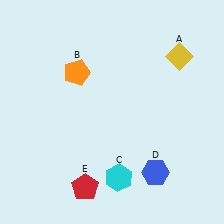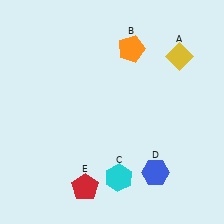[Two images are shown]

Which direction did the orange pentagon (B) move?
The orange pentagon (B) moved right.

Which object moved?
The orange pentagon (B) moved right.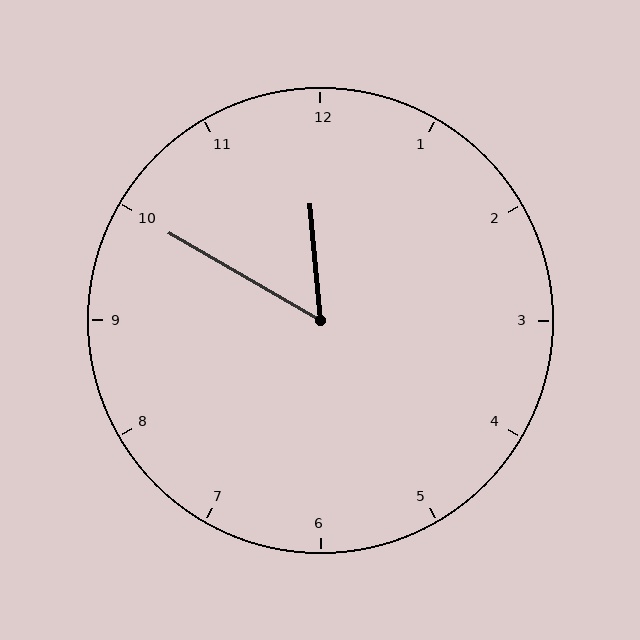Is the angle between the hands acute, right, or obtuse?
It is acute.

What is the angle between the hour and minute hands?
Approximately 55 degrees.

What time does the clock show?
11:50.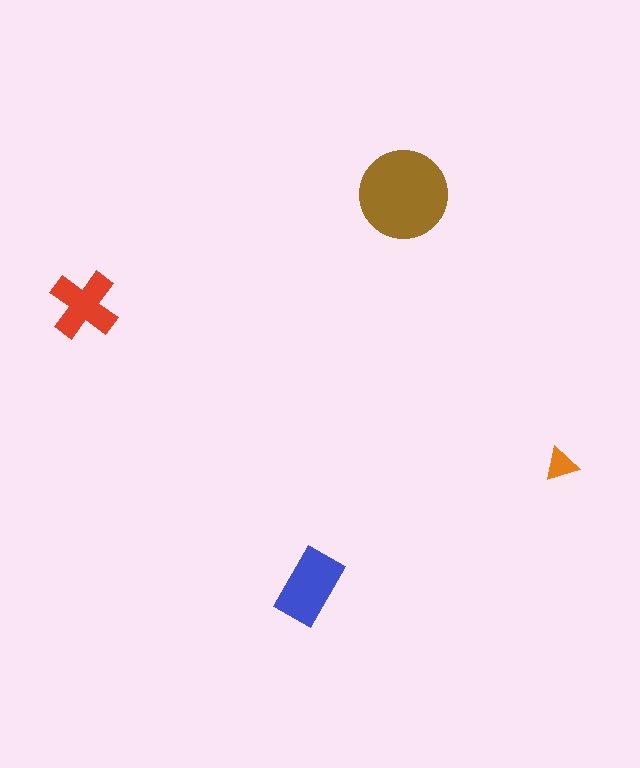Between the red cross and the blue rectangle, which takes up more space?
The blue rectangle.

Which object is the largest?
The brown circle.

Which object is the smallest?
The orange triangle.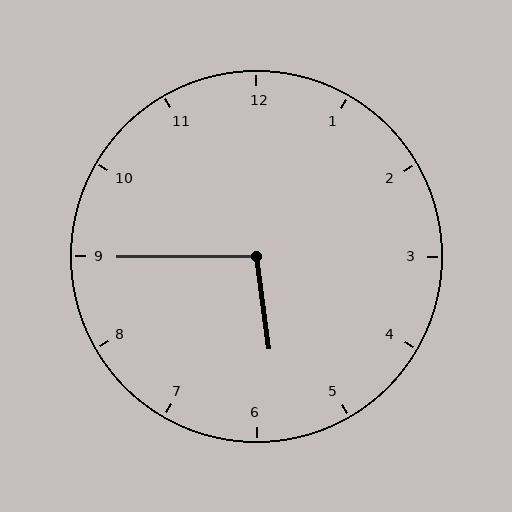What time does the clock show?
5:45.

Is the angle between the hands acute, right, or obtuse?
It is obtuse.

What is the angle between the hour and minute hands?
Approximately 98 degrees.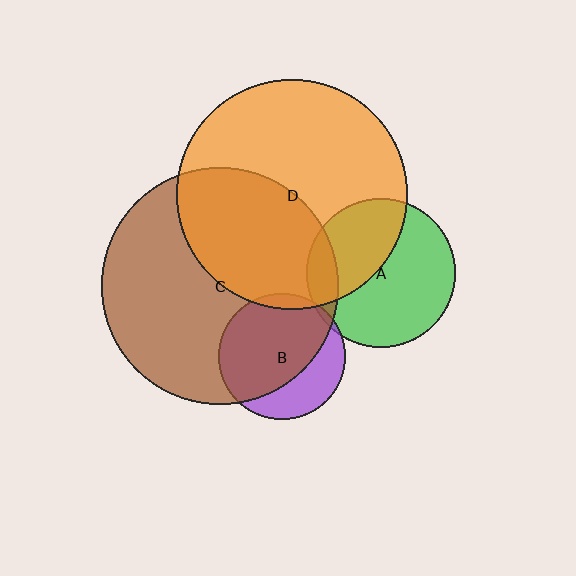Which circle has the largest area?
Circle C (brown).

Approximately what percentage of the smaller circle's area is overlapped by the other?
Approximately 5%.